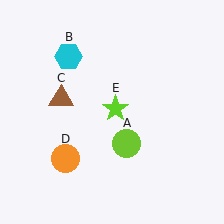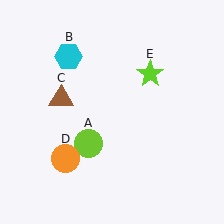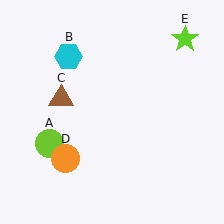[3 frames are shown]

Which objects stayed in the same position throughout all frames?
Cyan hexagon (object B) and brown triangle (object C) and orange circle (object D) remained stationary.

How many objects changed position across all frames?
2 objects changed position: lime circle (object A), lime star (object E).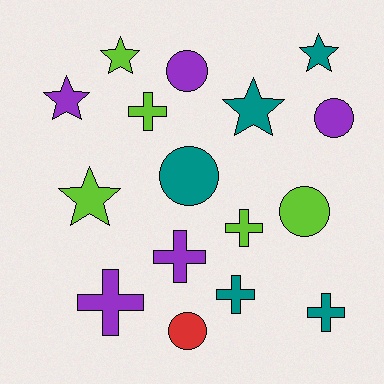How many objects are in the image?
There are 16 objects.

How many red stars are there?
There are no red stars.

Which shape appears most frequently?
Cross, with 6 objects.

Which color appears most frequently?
Purple, with 5 objects.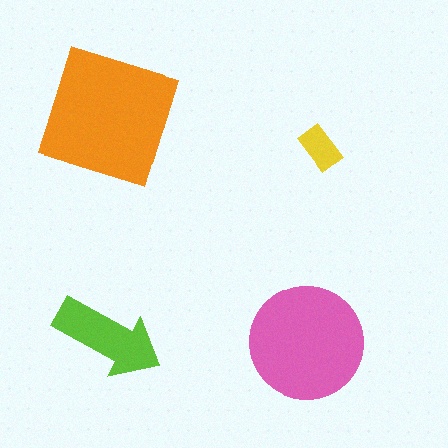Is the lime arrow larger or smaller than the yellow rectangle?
Larger.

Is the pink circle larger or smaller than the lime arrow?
Larger.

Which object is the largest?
The orange square.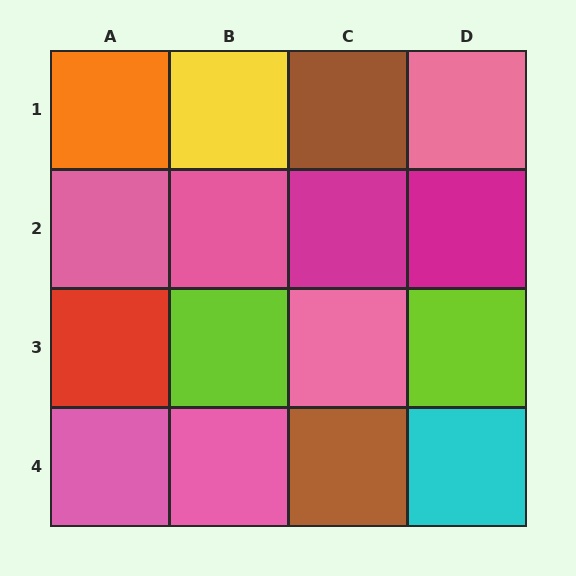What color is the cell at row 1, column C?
Brown.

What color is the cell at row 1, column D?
Pink.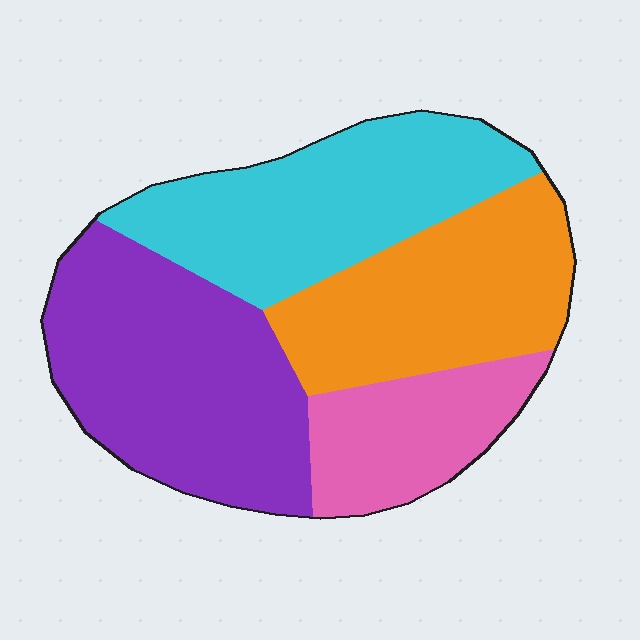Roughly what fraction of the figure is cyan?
Cyan takes up about one quarter (1/4) of the figure.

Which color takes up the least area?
Pink, at roughly 15%.